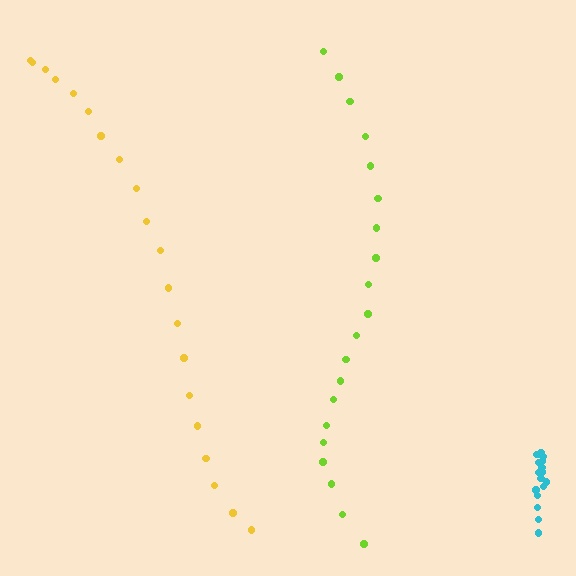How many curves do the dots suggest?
There are 3 distinct paths.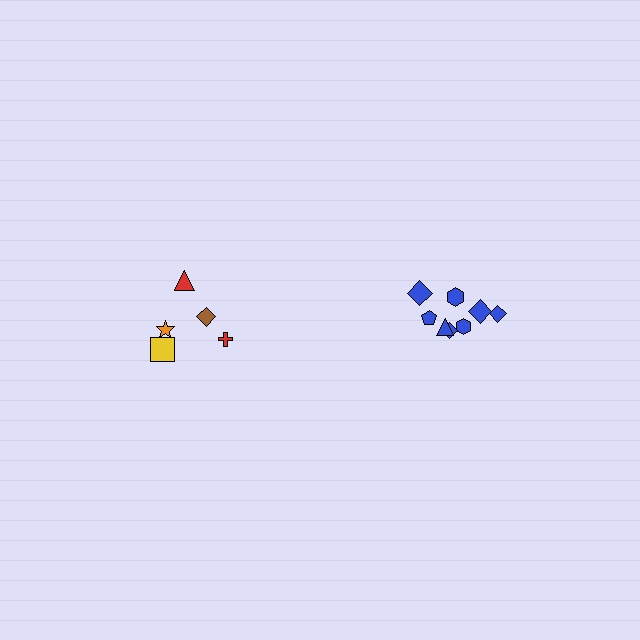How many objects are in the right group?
There are 8 objects.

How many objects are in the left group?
There are 5 objects.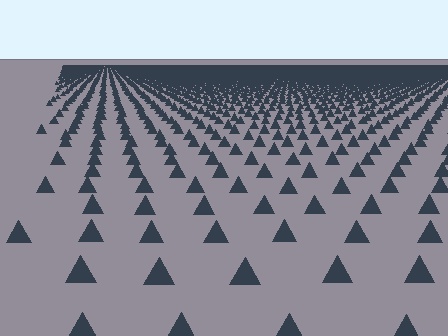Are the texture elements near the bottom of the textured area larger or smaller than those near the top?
Larger. Near the bottom, elements are closer to the viewer and appear at a bigger on-screen size.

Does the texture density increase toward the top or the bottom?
Density increases toward the top.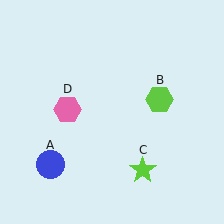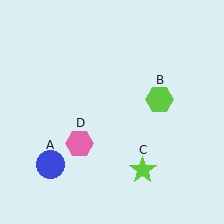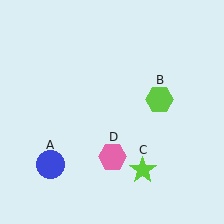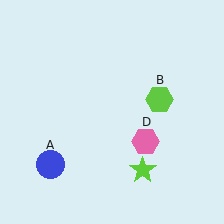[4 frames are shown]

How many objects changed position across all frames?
1 object changed position: pink hexagon (object D).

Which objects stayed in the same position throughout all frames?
Blue circle (object A) and lime hexagon (object B) and lime star (object C) remained stationary.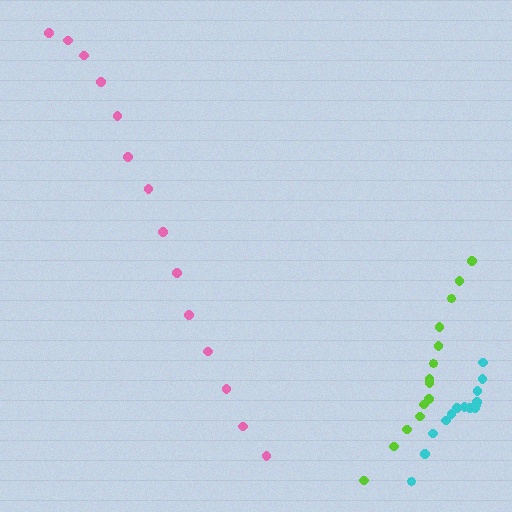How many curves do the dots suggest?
There are 3 distinct paths.